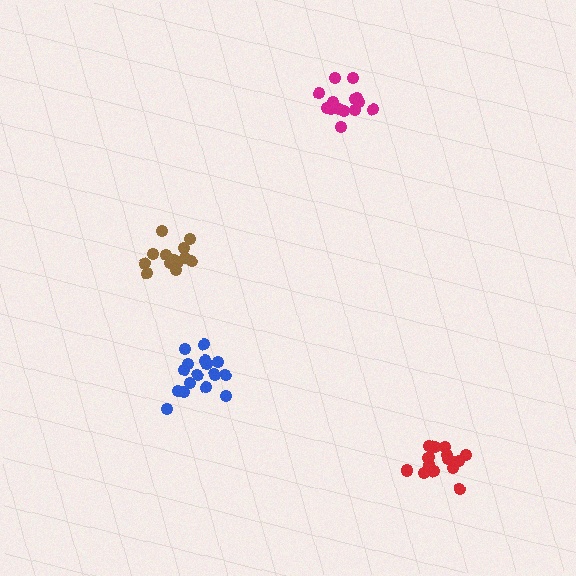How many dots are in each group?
Group 1: 16 dots, Group 2: 14 dots, Group 3: 14 dots, Group 4: 15 dots (59 total).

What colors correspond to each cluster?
The clusters are colored: blue, magenta, brown, red.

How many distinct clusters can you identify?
There are 4 distinct clusters.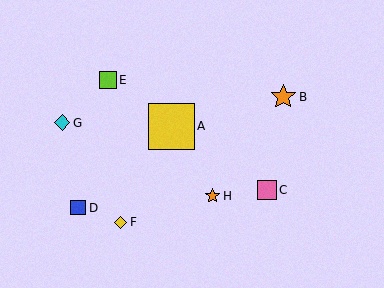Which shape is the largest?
The yellow square (labeled A) is the largest.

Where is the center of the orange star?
The center of the orange star is at (213, 196).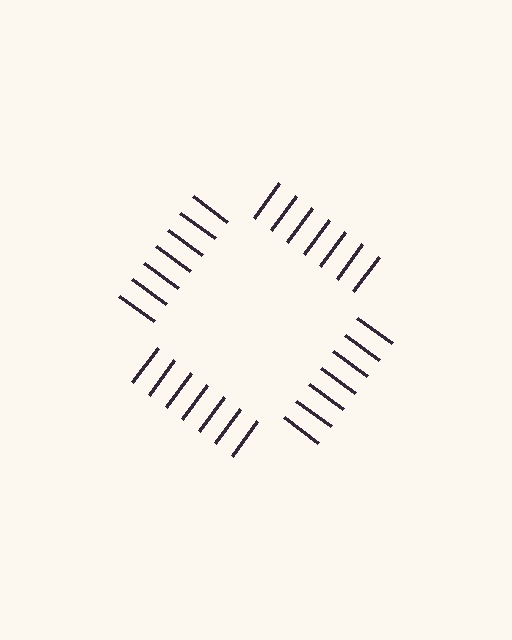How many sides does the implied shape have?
4 sides — the line-ends trace a square.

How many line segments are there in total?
28 — 7 along each of the 4 edges.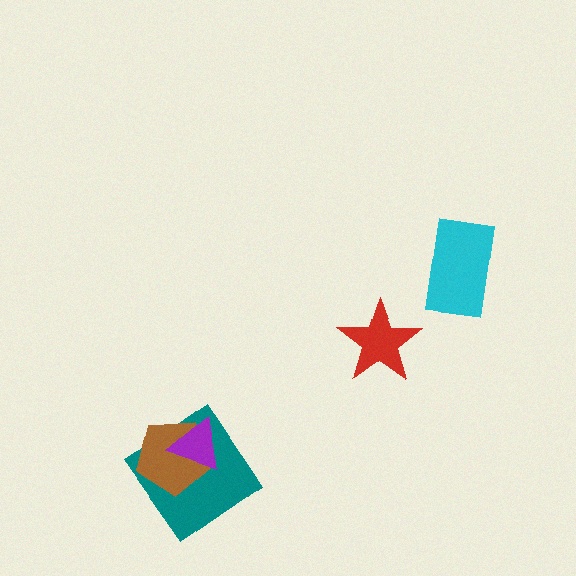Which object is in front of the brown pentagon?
The purple triangle is in front of the brown pentagon.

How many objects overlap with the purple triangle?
2 objects overlap with the purple triangle.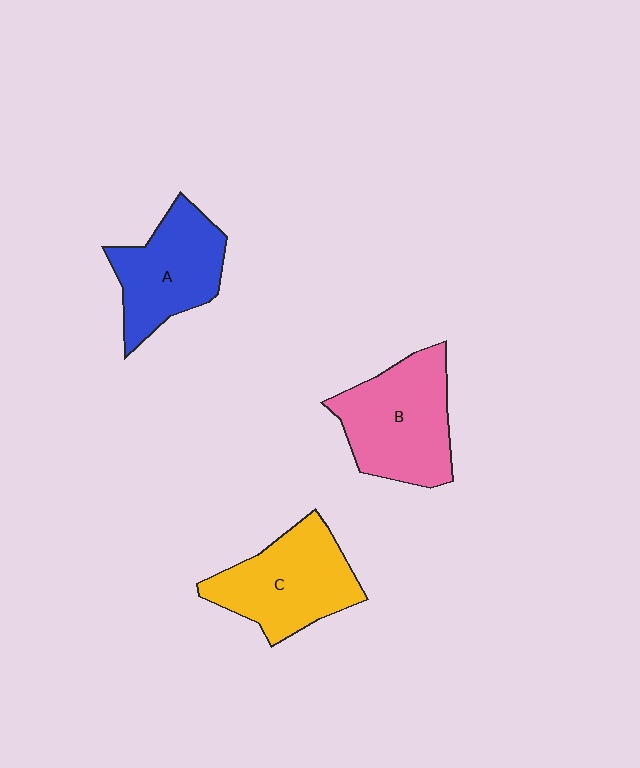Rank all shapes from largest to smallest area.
From largest to smallest: B (pink), C (yellow), A (blue).